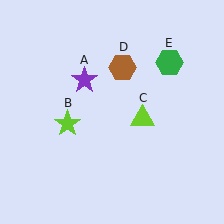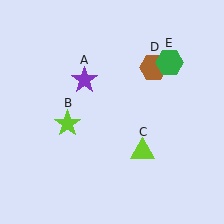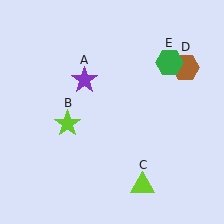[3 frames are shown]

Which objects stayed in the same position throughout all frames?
Purple star (object A) and lime star (object B) and green hexagon (object E) remained stationary.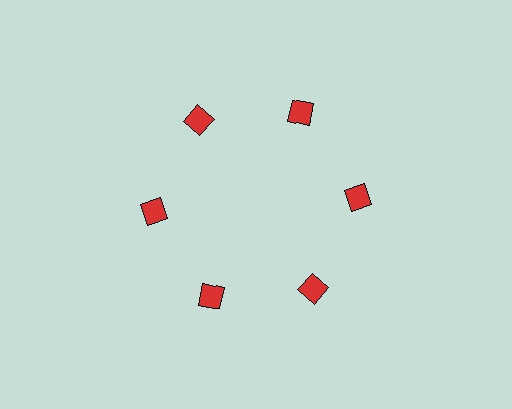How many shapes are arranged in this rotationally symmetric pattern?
There are 6 shapes, arranged in 6 groups of 1.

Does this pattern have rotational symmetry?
Yes, this pattern has 6-fold rotational symmetry. It looks the same after rotating 60 degrees around the center.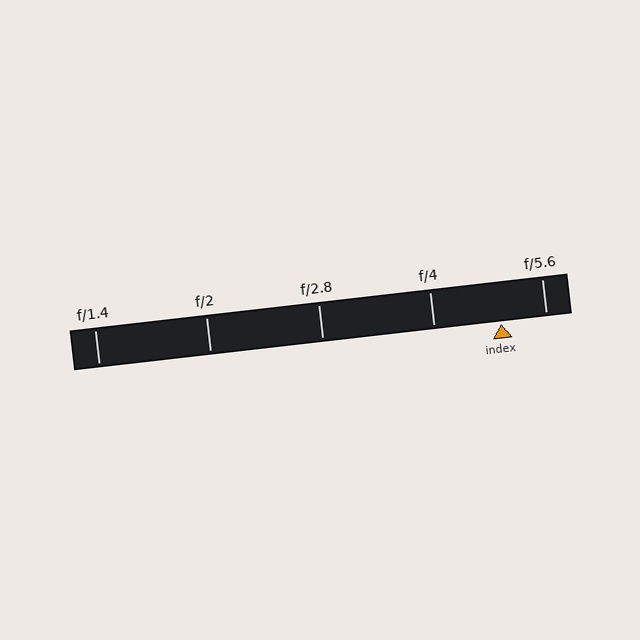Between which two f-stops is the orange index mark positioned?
The index mark is between f/4 and f/5.6.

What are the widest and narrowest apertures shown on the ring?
The widest aperture shown is f/1.4 and the narrowest is f/5.6.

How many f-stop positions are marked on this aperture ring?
There are 5 f-stop positions marked.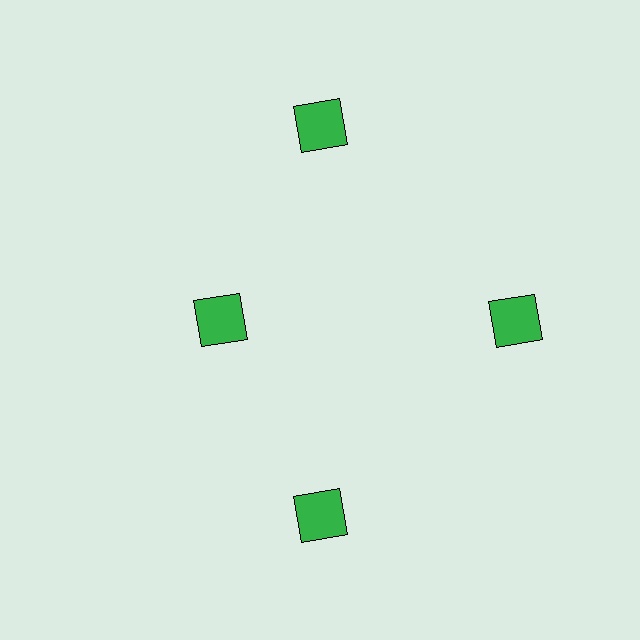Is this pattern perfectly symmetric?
No. The 4 green squares are arranged in a ring, but one element near the 9 o'clock position is pulled inward toward the center, breaking the 4-fold rotational symmetry.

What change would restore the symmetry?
The symmetry would be restored by moving it outward, back onto the ring so that all 4 squares sit at equal angles and equal distance from the center.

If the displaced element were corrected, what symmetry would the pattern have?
It would have 4-fold rotational symmetry — the pattern would map onto itself every 90 degrees.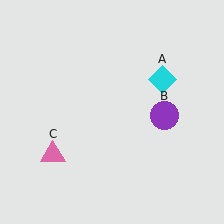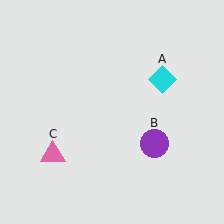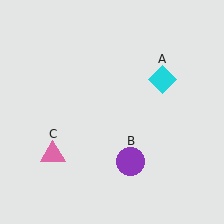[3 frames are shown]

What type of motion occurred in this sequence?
The purple circle (object B) rotated clockwise around the center of the scene.